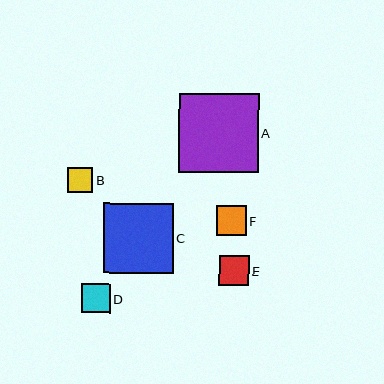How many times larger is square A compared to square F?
Square A is approximately 2.7 times the size of square F.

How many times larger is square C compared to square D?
Square C is approximately 2.4 times the size of square D.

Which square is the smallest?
Square B is the smallest with a size of approximately 25 pixels.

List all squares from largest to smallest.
From largest to smallest: A, C, E, F, D, B.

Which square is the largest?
Square A is the largest with a size of approximately 79 pixels.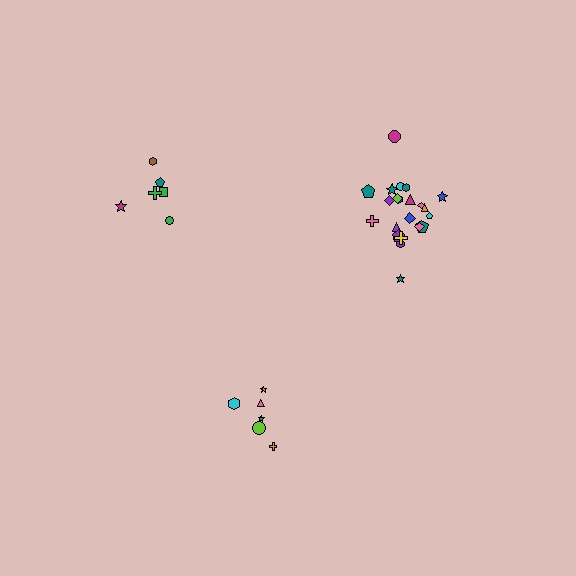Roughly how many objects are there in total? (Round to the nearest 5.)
Roughly 35 objects in total.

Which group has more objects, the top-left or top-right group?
The top-right group.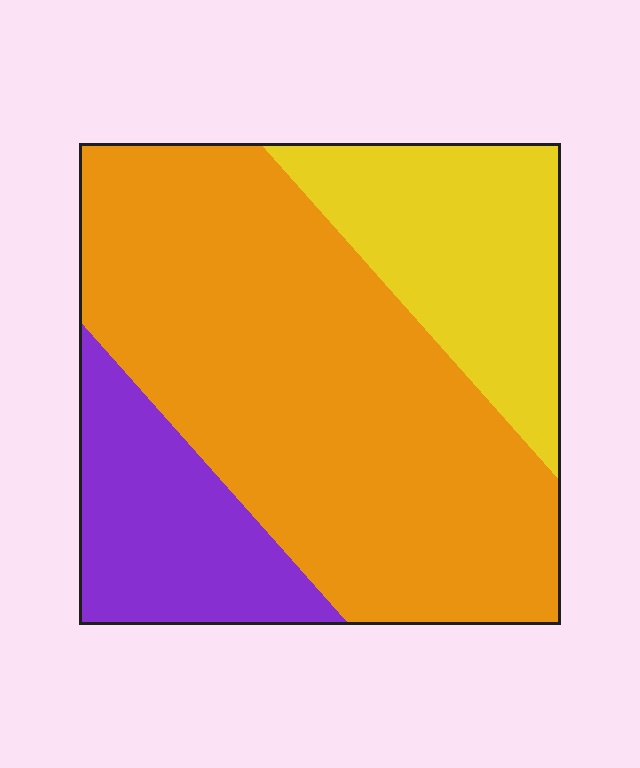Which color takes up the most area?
Orange, at roughly 60%.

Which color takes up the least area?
Purple, at roughly 20%.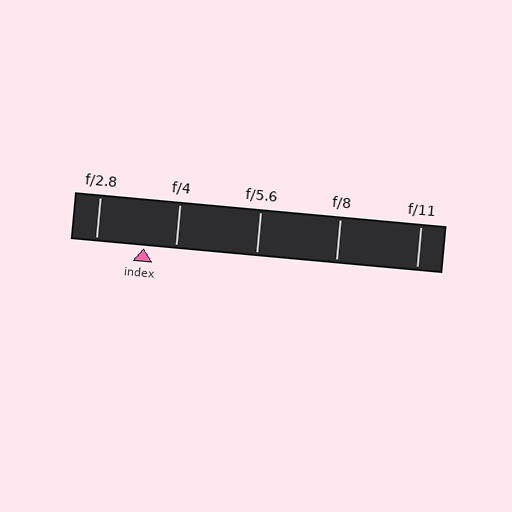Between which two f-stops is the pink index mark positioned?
The index mark is between f/2.8 and f/4.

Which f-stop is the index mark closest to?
The index mark is closest to f/4.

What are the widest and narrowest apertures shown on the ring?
The widest aperture shown is f/2.8 and the narrowest is f/11.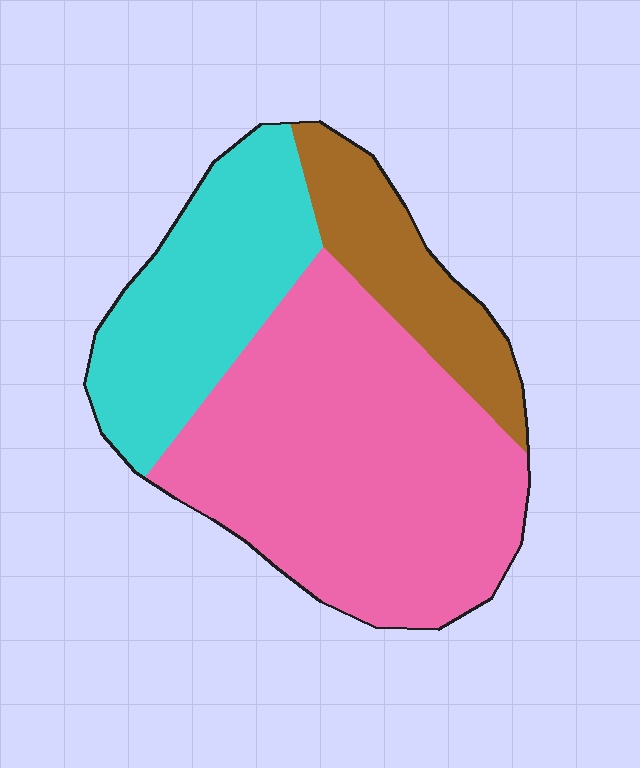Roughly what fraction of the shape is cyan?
Cyan covers around 30% of the shape.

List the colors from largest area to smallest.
From largest to smallest: pink, cyan, brown.